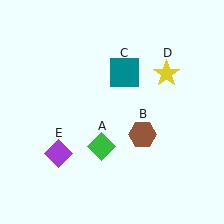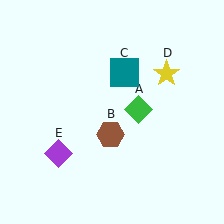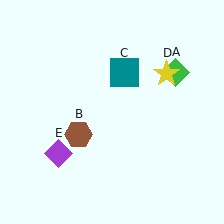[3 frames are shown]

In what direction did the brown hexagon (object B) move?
The brown hexagon (object B) moved left.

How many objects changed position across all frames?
2 objects changed position: green diamond (object A), brown hexagon (object B).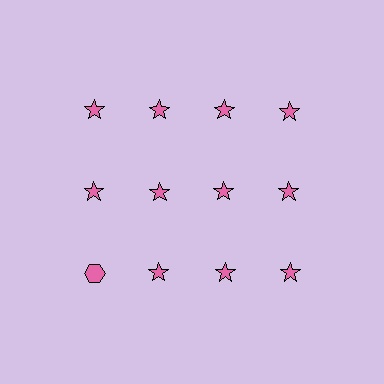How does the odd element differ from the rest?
It has a different shape: hexagon instead of star.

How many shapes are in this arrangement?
There are 12 shapes arranged in a grid pattern.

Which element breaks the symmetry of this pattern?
The pink hexagon in the third row, leftmost column breaks the symmetry. All other shapes are pink stars.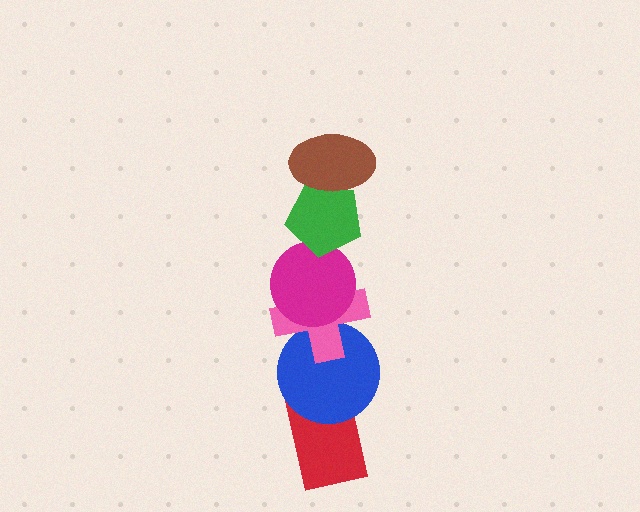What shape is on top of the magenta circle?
The green pentagon is on top of the magenta circle.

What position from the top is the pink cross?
The pink cross is 4th from the top.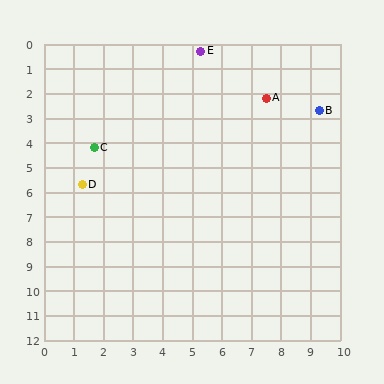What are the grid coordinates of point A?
Point A is at approximately (7.5, 2.2).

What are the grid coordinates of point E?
Point E is at approximately (5.3, 0.3).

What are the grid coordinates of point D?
Point D is at approximately (1.3, 5.7).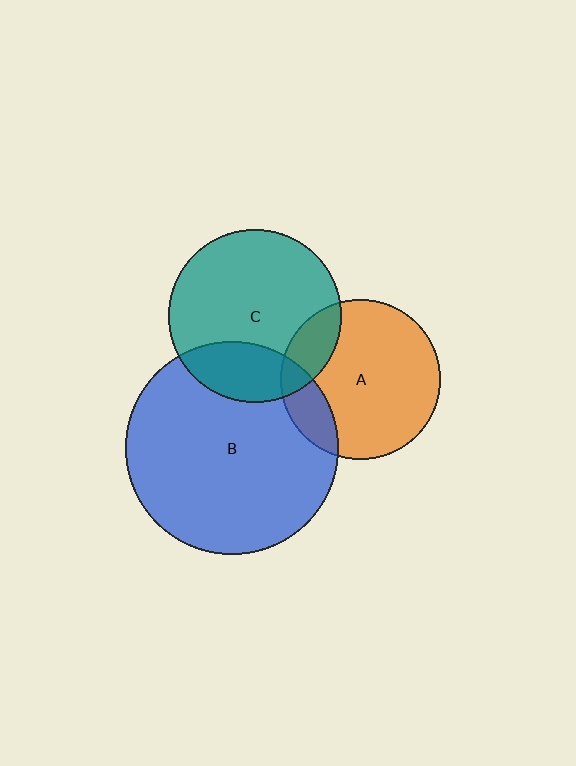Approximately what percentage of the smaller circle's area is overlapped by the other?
Approximately 15%.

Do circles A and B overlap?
Yes.